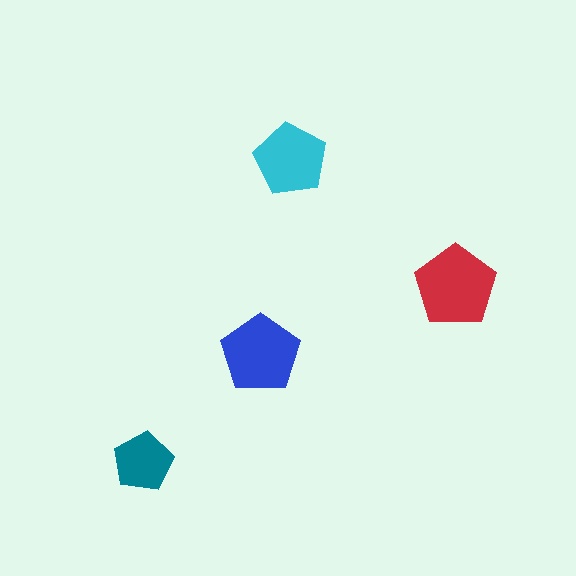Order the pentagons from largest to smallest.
the red one, the blue one, the cyan one, the teal one.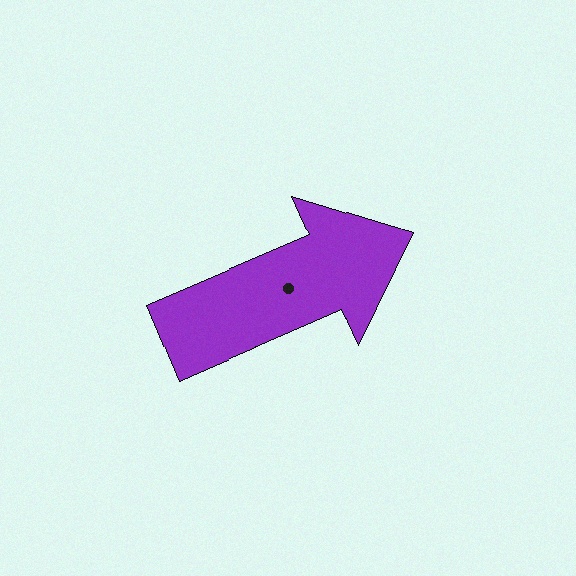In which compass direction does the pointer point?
Northeast.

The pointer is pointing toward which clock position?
Roughly 2 o'clock.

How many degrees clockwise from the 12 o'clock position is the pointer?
Approximately 67 degrees.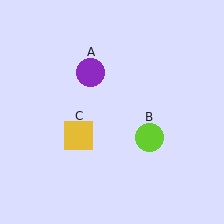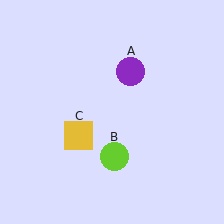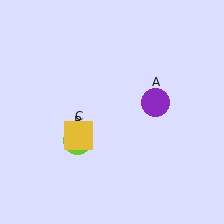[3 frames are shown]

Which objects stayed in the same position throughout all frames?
Yellow square (object C) remained stationary.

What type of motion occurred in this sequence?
The purple circle (object A), lime circle (object B) rotated clockwise around the center of the scene.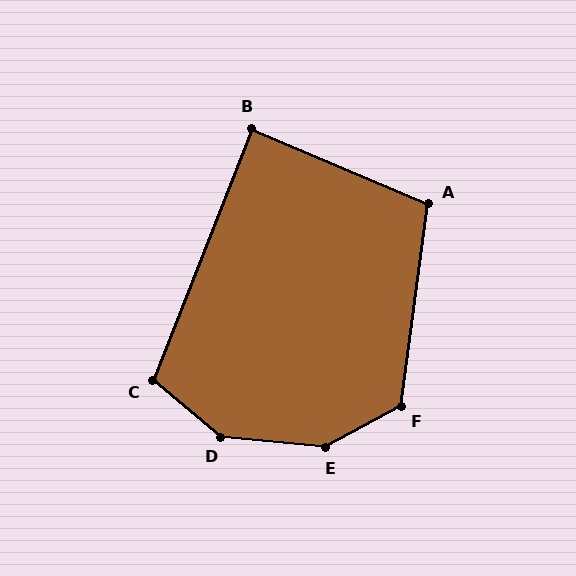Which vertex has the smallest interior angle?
B, at approximately 88 degrees.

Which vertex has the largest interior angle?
E, at approximately 146 degrees.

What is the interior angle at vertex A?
Approximately 106 degrees (obtuse).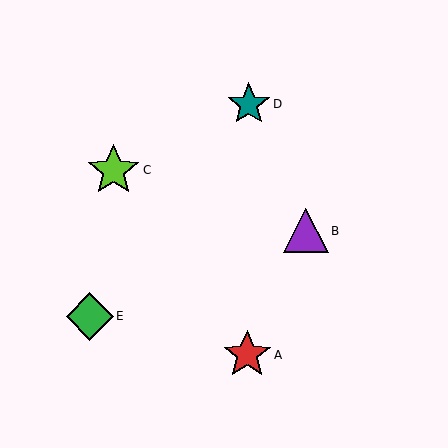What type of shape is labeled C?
Shape C is a lime star.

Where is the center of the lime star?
The center of the lime star is at (114, 170).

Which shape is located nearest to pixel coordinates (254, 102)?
The teal star (labeled D) at (249, 104) is nearest to that location.